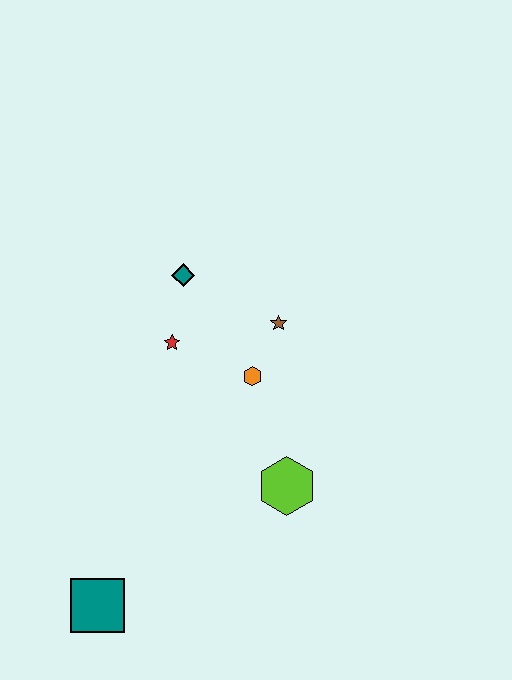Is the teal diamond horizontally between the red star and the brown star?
Yes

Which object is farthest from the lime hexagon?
The teal diamond is farthest from the lime hexagon.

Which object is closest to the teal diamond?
The red star is closest to the teal diamond.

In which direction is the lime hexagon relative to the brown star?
The lime hexagon is below the brown star.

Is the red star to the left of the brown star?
Yes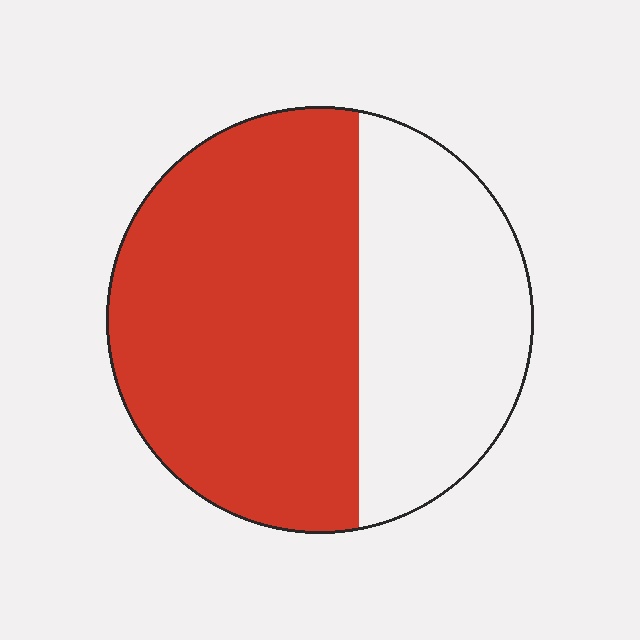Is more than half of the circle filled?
Yes.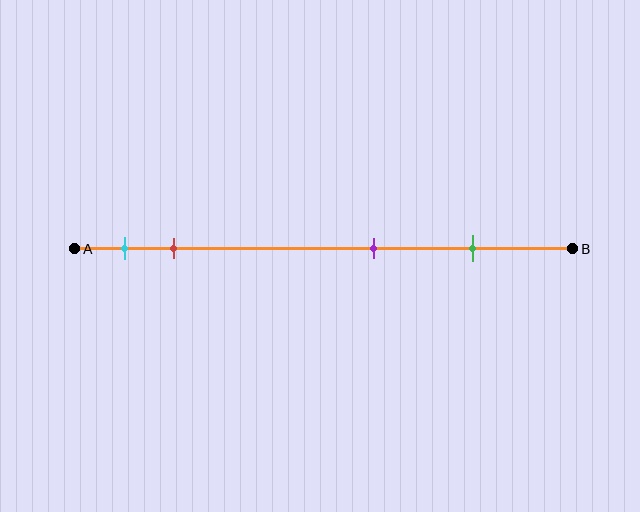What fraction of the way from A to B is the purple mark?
The purple mark is approximately 60% (0.6) of the way from A to B.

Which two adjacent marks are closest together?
The cyan and red marks are the closest adjacent pair.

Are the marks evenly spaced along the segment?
No, the marks are not evenly spaced.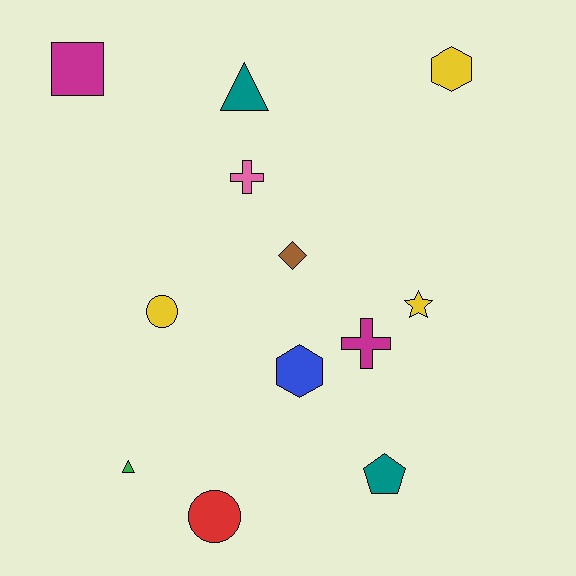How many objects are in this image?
There are 12 objects.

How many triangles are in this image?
There are 2 triangles.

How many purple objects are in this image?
There are no purple objects.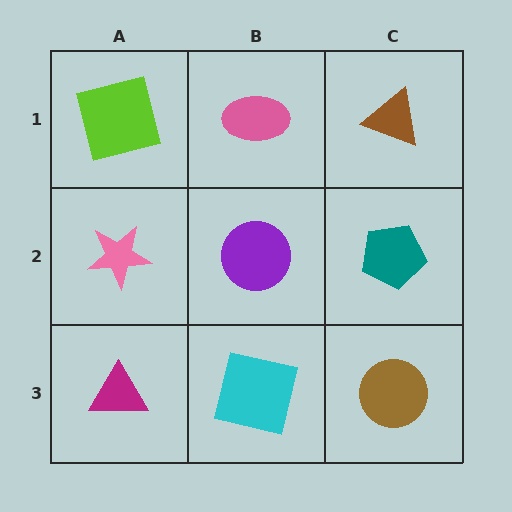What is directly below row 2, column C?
A brown circle.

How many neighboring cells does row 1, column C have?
2.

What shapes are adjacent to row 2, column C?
A brown triangle (row 1, column C), a brown circle (row 3, column C), a purple circle (row 2, column B).